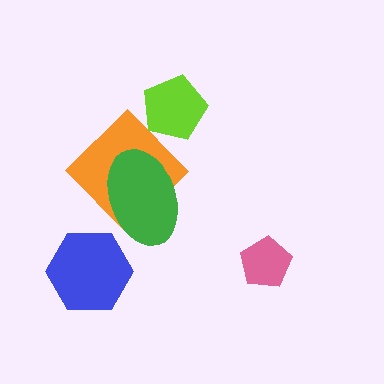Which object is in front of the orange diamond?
The green ellipse is in front of the orange diamond.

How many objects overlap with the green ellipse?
1 object overlaps with the green ellipse.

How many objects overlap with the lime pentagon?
0 objects overlap with the lime pentagon.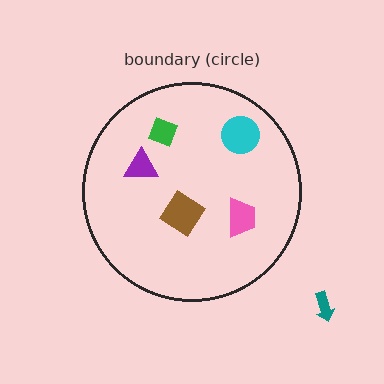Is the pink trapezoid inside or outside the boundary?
Inside.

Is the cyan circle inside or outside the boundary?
Inside.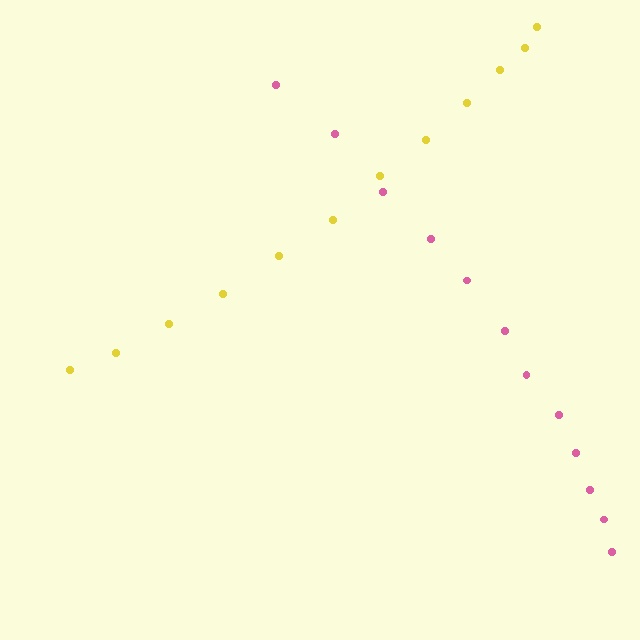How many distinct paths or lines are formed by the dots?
There are 2 distinct paths.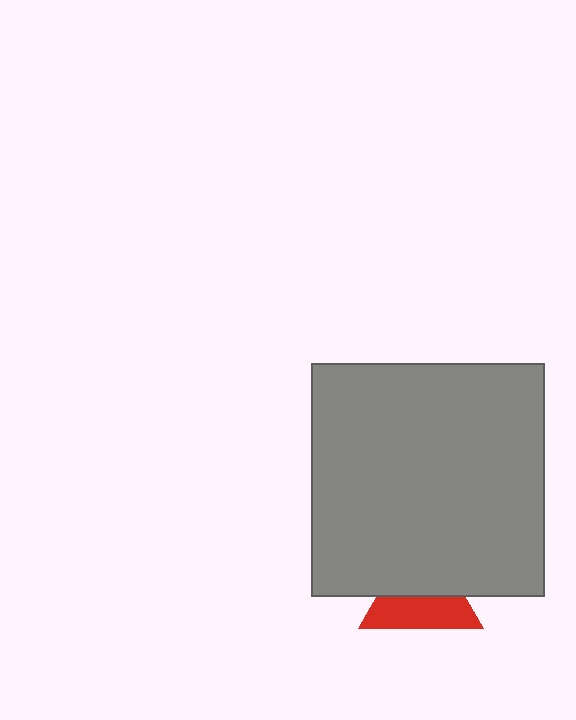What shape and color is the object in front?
The object in front is a gray square.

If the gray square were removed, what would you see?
You would see the complete red triangle.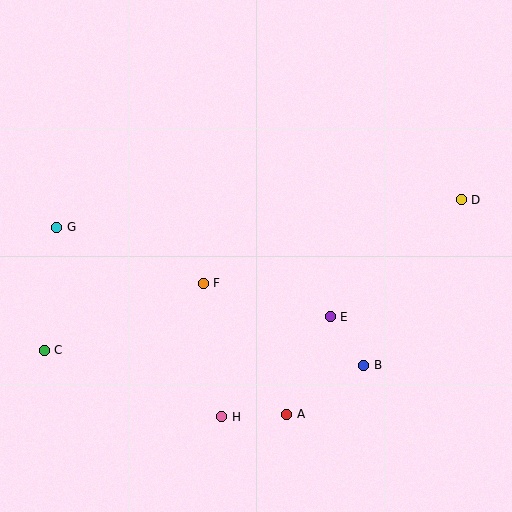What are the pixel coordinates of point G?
Point G is at (57, 227).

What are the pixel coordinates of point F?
Point F is at (203, 283).